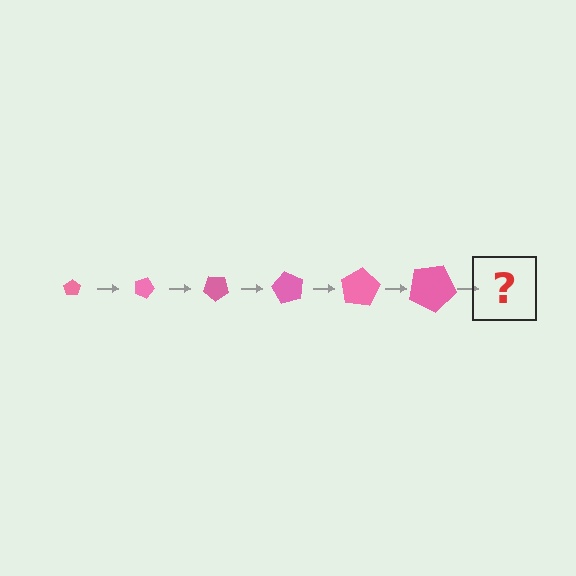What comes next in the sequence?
The next element should be a pentagon, larger than the previous one and rotated 120 degrees from the start.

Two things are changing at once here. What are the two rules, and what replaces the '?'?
The two rules are that the pentagon grows larger each step and it rotates 20 degrees each step. The '?' should be a pentagon, larger than the previous one and rotated 120 degrees from the start.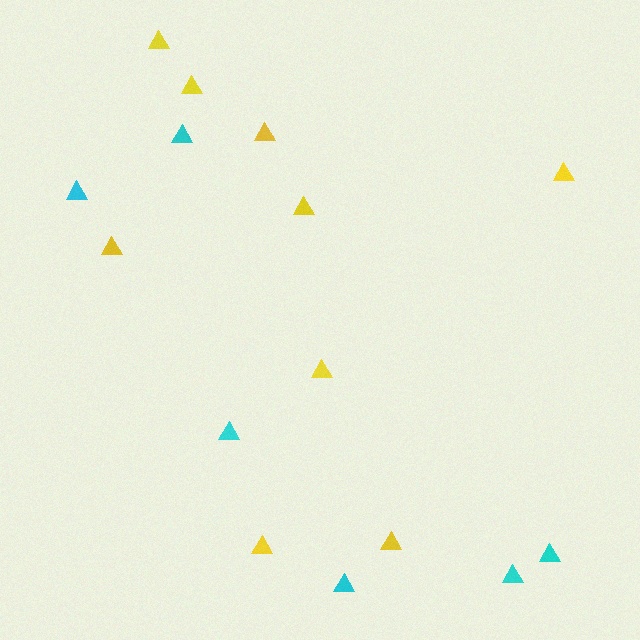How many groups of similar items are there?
There are 2 groups: one group of cyan triangles (6) and one group of yellow triangles (9).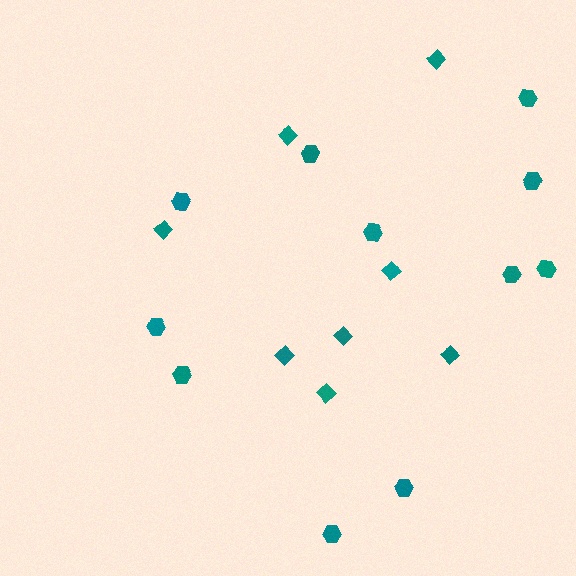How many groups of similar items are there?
There are 2 groups: one group of hexagons (11) and one group of diamonds (8).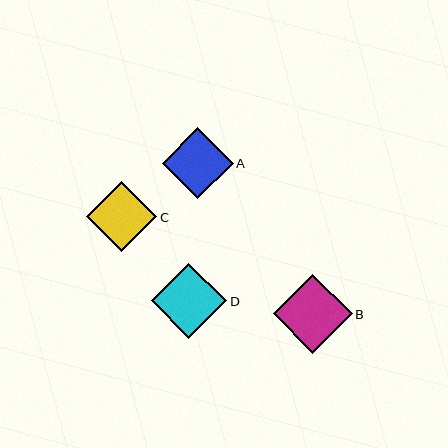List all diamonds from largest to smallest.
From largest to smallest: B, D, A, C.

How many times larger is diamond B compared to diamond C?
Diamond B is approximately 1.1 times the size of diamond C.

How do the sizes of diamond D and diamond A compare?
Diamond D and diamond A are approximately the same size.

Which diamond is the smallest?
Diamond C is the smallest with a size of approximately 70 pixels.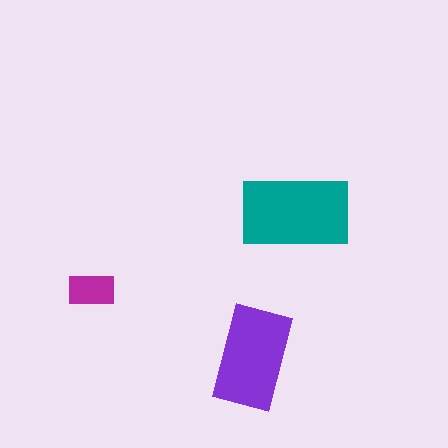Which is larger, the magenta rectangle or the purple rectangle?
The purple one.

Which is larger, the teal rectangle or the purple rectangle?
The teal one.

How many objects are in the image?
There are 3 objects in the image.